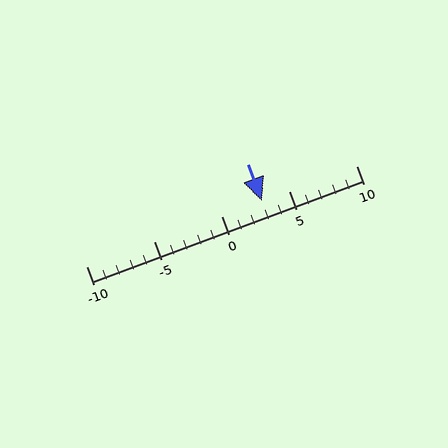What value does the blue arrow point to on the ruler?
The blue arrow points to approximately 3.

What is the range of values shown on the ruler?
The ruler shows values from -10 to 10.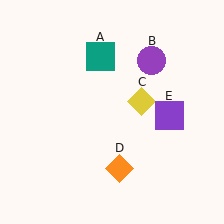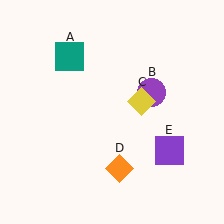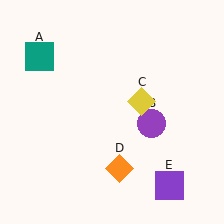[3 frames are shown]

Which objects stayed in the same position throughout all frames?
Yellow diamond (object C) and orange diamond (object D) remained stationary.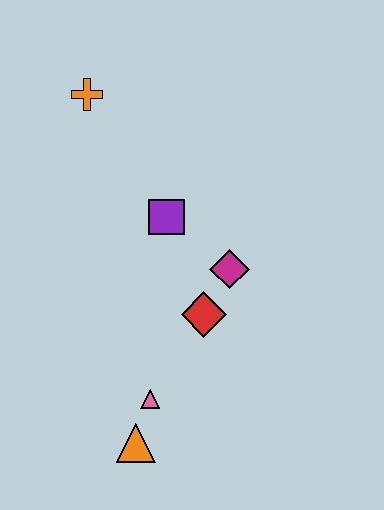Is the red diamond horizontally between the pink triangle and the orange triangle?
No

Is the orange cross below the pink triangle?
No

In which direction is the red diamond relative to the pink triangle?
The red diamond is above the pink triangle.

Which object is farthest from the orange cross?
The orange triangle is farthest from the orange cross.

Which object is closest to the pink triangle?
The orange triangle is closest to the pink triangle.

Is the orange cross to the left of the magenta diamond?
Yes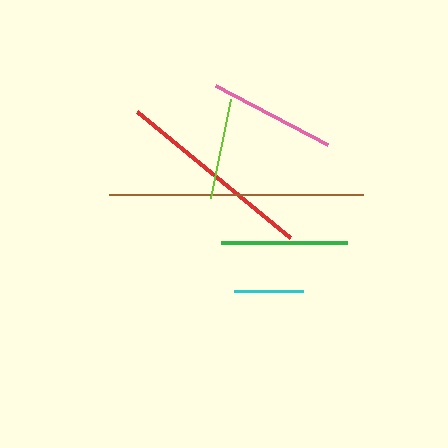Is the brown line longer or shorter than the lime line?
The brown line is longer than the lime line.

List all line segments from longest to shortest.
From longest to shortest: brown, red, green, pink, lime, cyan.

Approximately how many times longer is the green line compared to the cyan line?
The green line is approximately 1.8 times the length of the cyan line.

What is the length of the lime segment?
The lime segment is approximately 101 pixels long.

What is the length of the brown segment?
The brown segment is approximately 253 pixels long.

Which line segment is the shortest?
The cyan line is the shortest at approximately 69 pixels.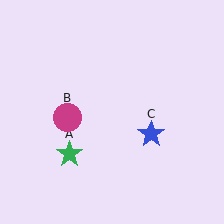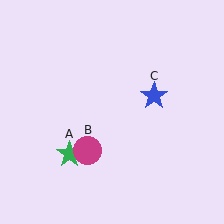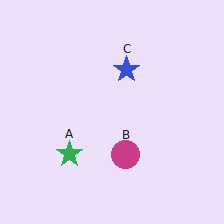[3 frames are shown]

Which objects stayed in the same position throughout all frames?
Green star (object A) remained stationary.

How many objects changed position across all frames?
2 objects changed position: magenta circle (object B), blue star (object C).